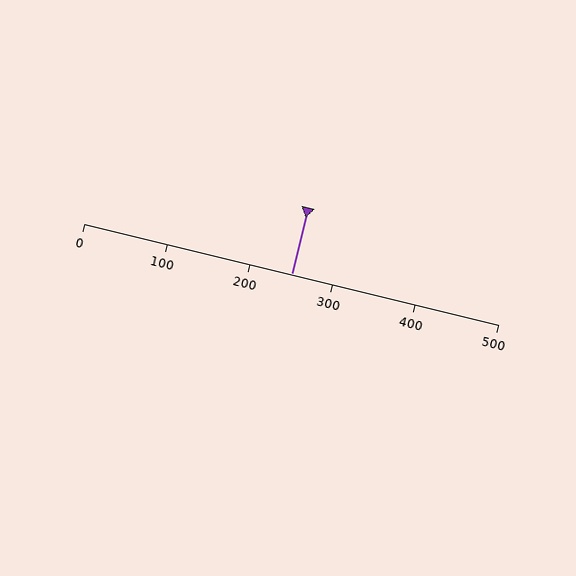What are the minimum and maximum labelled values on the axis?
The axis runs from 0 to 500.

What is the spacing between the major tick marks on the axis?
The major ticks are spaced 100 apart.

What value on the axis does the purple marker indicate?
The marker indicates approximately 250.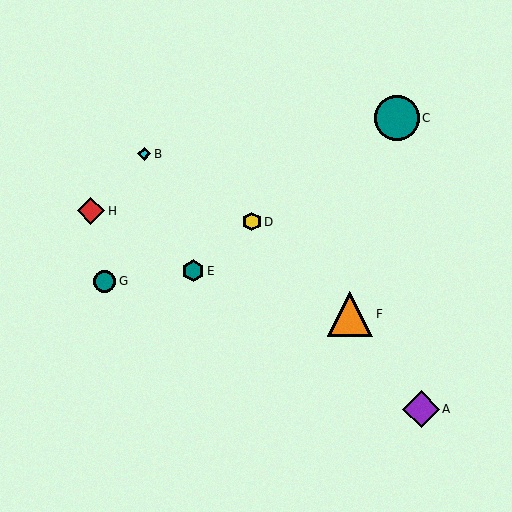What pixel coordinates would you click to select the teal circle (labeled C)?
Click at (397, 118) to select the teal circle C.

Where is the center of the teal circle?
The center of the teal circle is at (105, 281).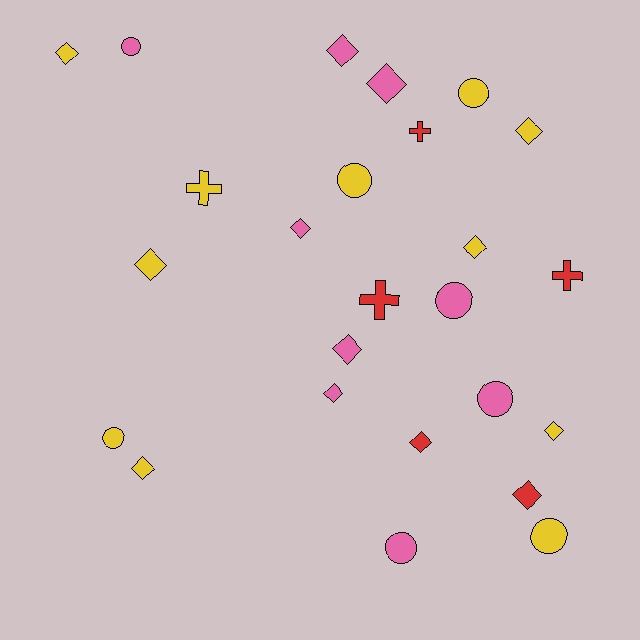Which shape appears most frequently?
Diamond, with 13 objects.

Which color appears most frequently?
Yellow, with 11 objects.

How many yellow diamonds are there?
There are 6 yellow diamonds.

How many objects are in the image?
There are 25 objects.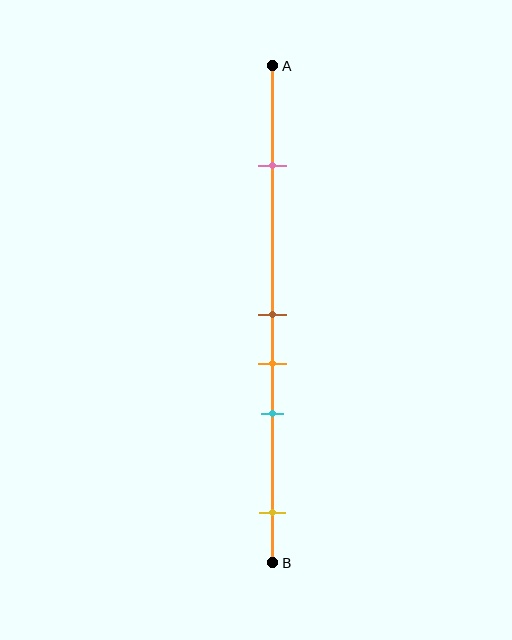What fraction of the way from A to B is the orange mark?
The orange mark is approximately 60% (0.6) of the way from A to B.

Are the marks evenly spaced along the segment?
No, the marks are not evenly spaced.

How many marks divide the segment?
There are 5 marks dividing the segment.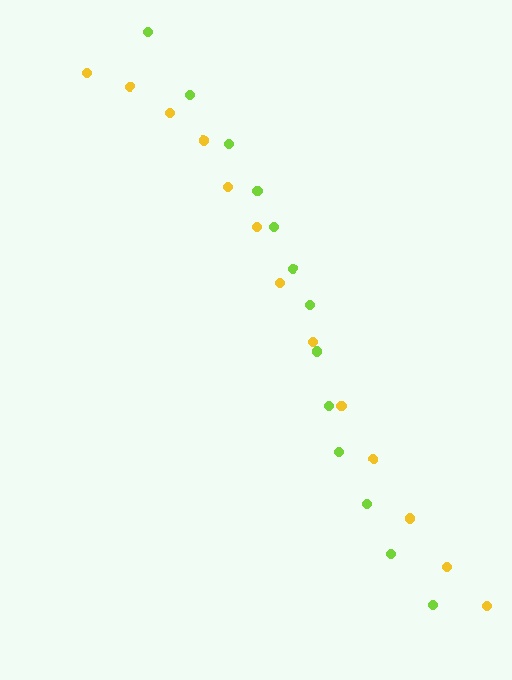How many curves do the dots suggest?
There are 2 distinct paths.